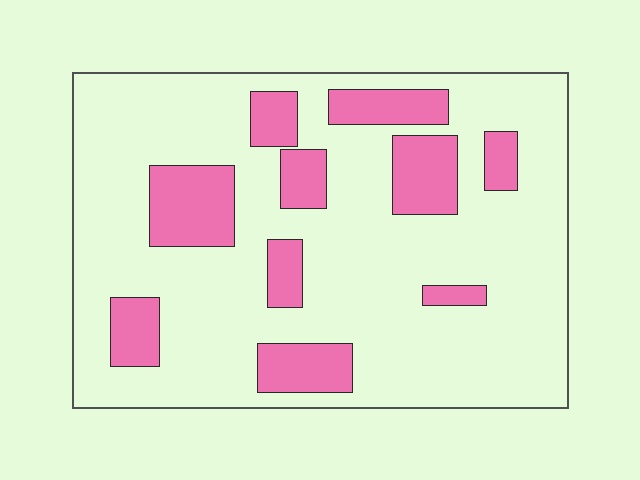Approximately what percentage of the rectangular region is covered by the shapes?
Approximately 20%.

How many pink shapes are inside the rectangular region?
10.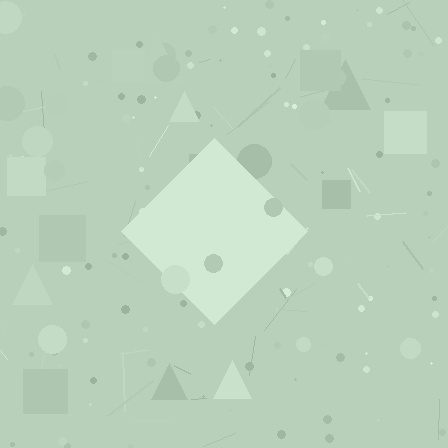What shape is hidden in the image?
A diamond is hidden in the image.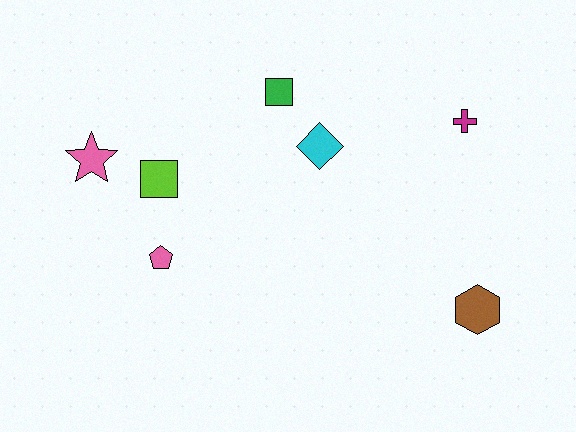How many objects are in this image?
There are 7 objects.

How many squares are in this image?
There are 2 squares.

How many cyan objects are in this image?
There is 1 cyan object.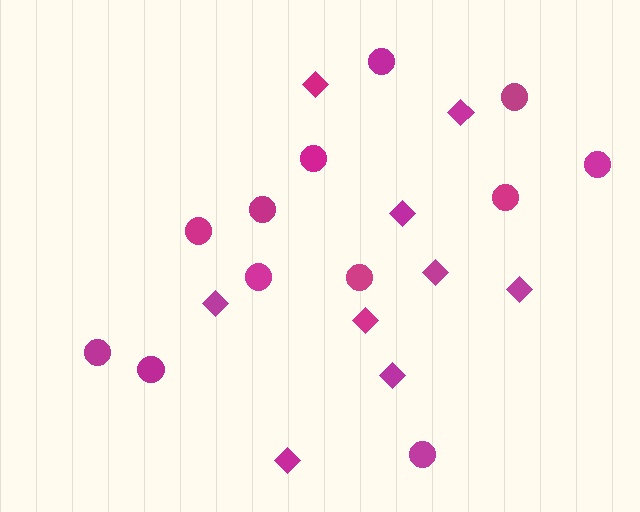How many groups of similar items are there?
There are 2 groups: one group of diamonds (9) and one group of circles (12).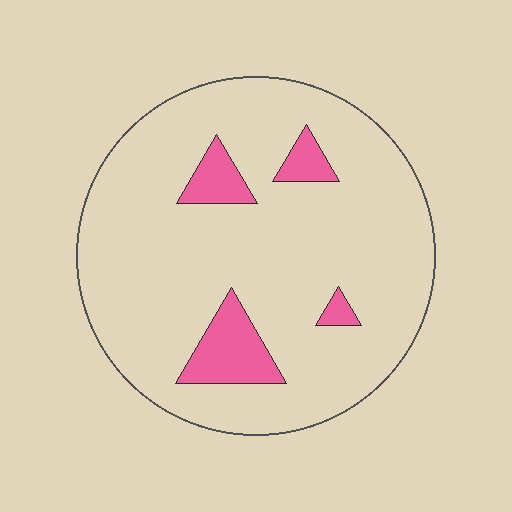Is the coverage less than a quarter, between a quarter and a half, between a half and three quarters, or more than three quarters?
Less than a quarter.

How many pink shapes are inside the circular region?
4.